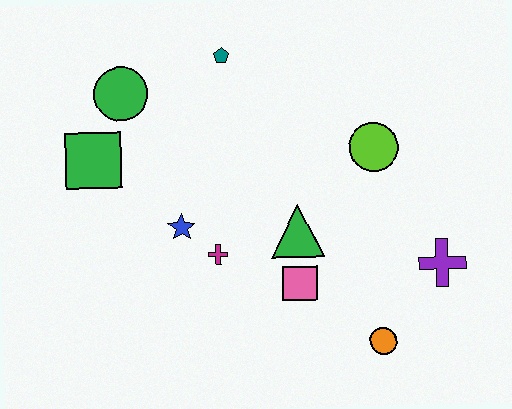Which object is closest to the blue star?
The magenta cross is closest to the blue star.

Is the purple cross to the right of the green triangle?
Yes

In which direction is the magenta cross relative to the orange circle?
The magenta cross is to the left of the orange circle.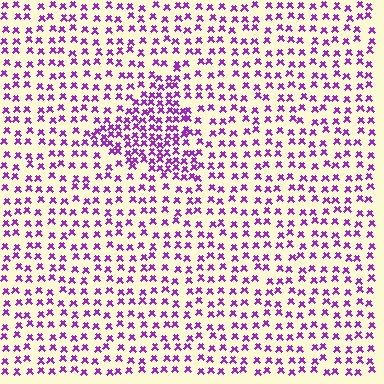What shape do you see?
I see a triangle.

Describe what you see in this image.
The image contains small purple elements arranged at two different densities. A triangle-shaped region is visible where the elements are more densely packed than the surrounding area.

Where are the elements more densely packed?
The elements are more densely packed inside the triangle boundary.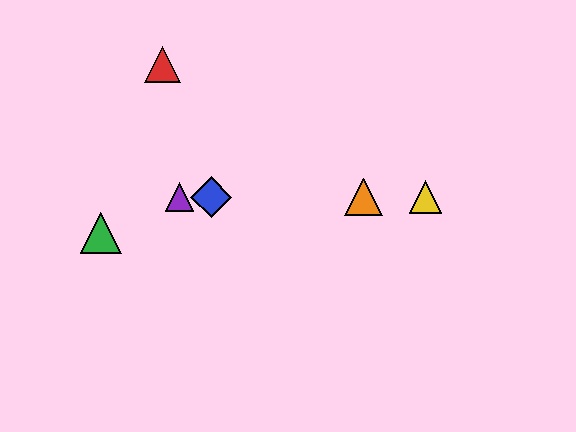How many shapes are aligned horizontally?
4 shapes (the blue diamond, the yellow triangle, the purple triangle, the orange triangle) are aligned horizontally.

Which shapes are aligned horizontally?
The blue diamond, the yellow triangle, the purple triangle, the orange triangle are aligned horizontally.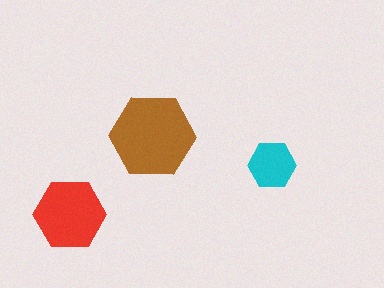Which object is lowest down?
The red hexagon is bottommost.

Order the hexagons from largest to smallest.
the brown one, the red one, the cyan one.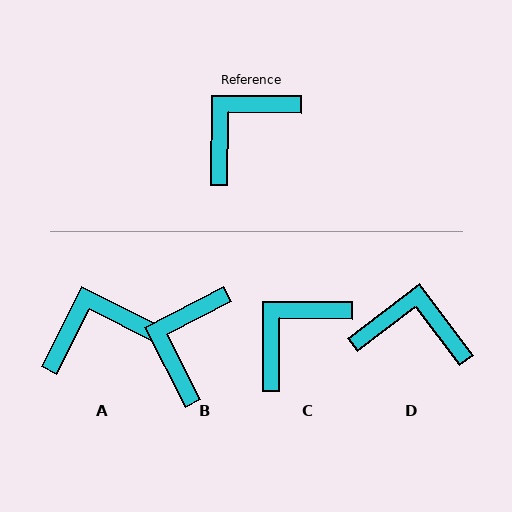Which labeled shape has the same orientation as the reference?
C.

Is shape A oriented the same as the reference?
No, it is off by about 27 degrees.